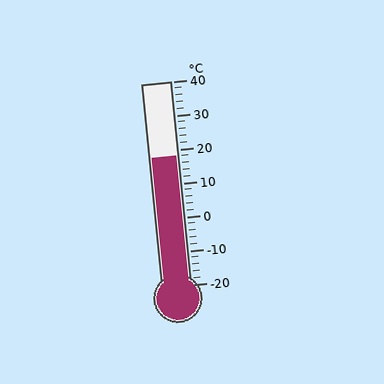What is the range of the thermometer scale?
The thermometer scale ranges from -20°C to 40°C.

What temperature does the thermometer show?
The thermometer shows approximately 18°C.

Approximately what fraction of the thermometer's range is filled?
The thermometer is filled to approximately 65% of its range.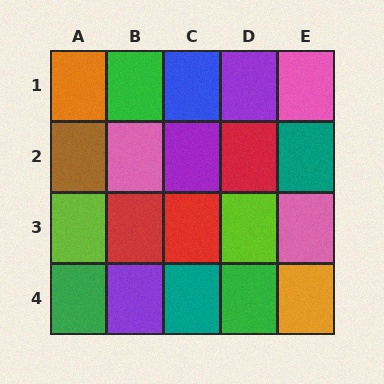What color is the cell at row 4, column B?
Purple.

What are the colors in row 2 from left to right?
Brown, pink, purple, red, teal.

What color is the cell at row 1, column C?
Blue.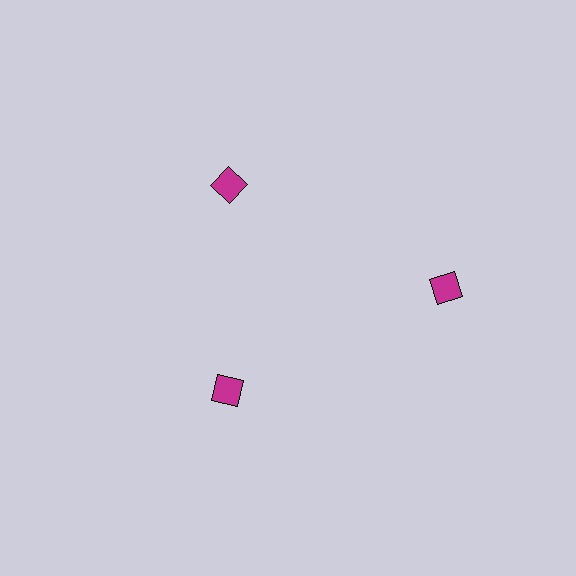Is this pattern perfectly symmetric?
No. The 3 magenta diamonds are arranged in a ring, but one element near the 3 o'clock position is pushed outward from the center, breaking the 3-fold rotational symmetry.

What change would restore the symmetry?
The symmetry would be restored by moving it inward, back onto the ring so that all 3 diamonds sit at equal angles and equal distance from the center.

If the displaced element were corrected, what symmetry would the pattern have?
It would have 3-fold rotational symmetry — the pattern would map onto itself every 120 degrees.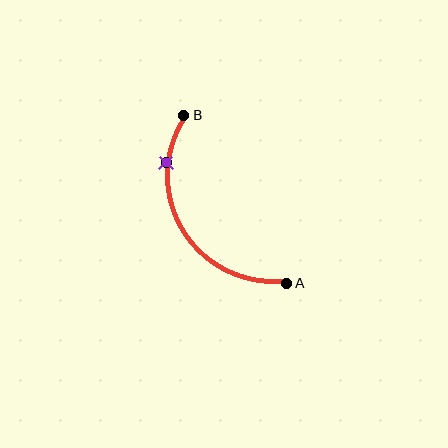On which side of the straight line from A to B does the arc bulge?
The arc bulges to the left of the straight line connecting A and B.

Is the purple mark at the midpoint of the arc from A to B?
No. The purple mark lies on the arc but is closer to endpoint B. The arc midpoint would be at the point on the curve equidistant along the arc from both A and B.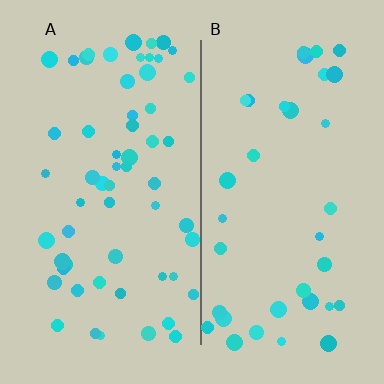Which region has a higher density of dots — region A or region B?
A (the left).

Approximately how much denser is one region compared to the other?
Approximately 1.6× — region A over region B.